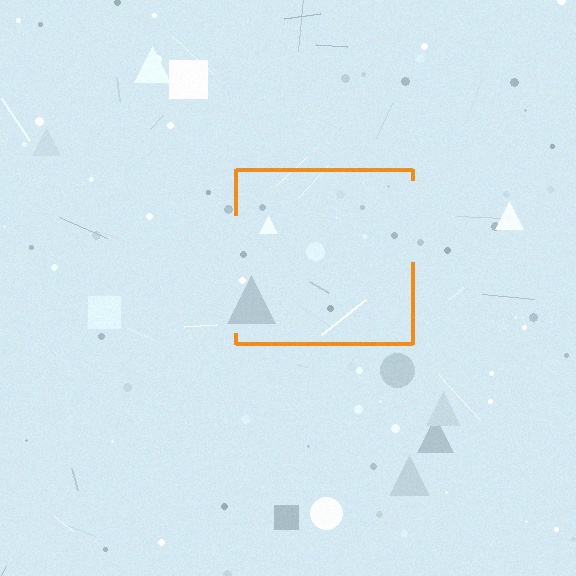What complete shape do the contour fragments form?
The contour fragments form a square.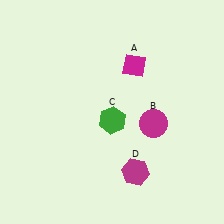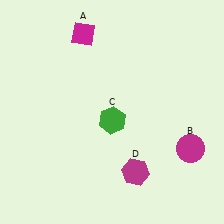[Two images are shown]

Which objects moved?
The objects that moved are: the magenta diamond (A), the magenta circle (B).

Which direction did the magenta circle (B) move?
The magenta circle (B) moved right.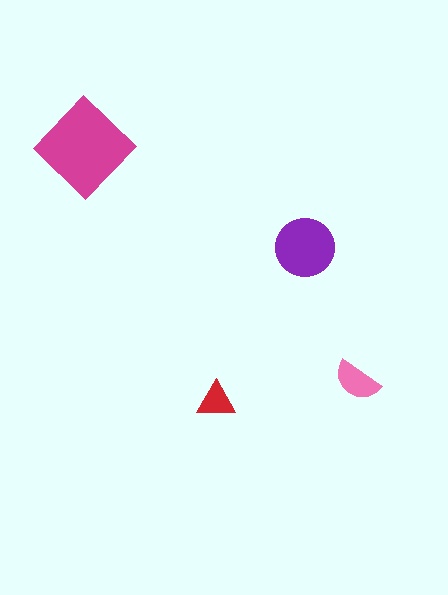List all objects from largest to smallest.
The magenta diamond, the purple circle, the pink semicircle, the red triangle.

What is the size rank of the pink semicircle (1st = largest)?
3rd.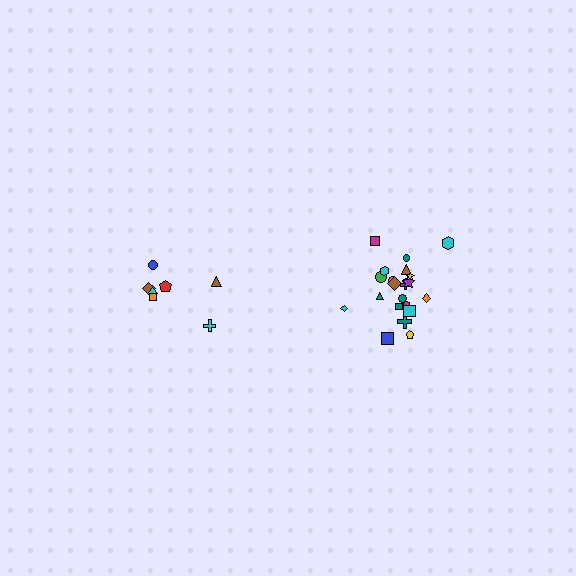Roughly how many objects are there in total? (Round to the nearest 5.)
Roughly 30 objects in total.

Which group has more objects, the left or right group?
The right group.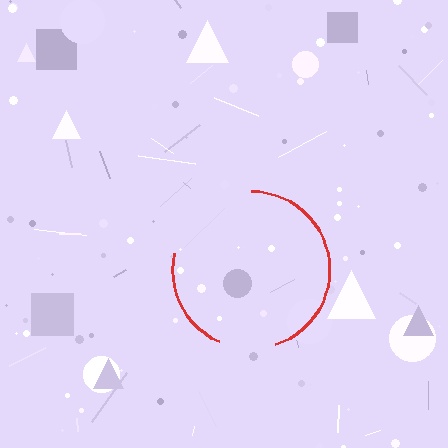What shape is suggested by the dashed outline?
The dashed outline suggests a circle.